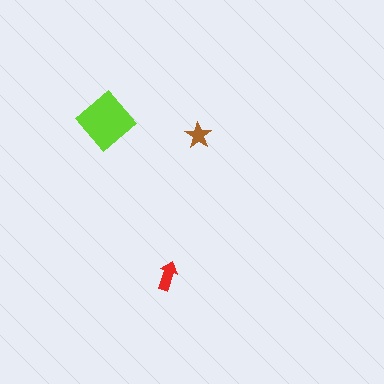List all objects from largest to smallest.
The lime diamond, the red arrow, the brown star.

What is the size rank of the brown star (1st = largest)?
3rd.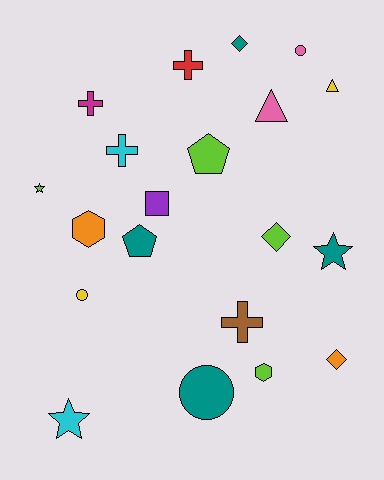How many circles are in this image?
There are 3 circles.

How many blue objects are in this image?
There are no blue objects.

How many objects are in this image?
There are 20 objects.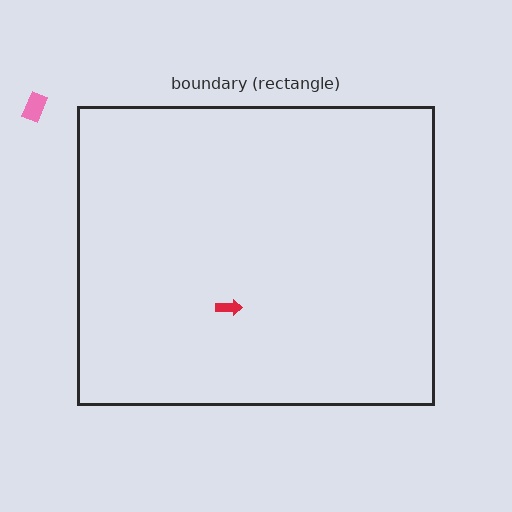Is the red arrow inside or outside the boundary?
Inside.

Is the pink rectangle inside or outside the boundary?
Outside.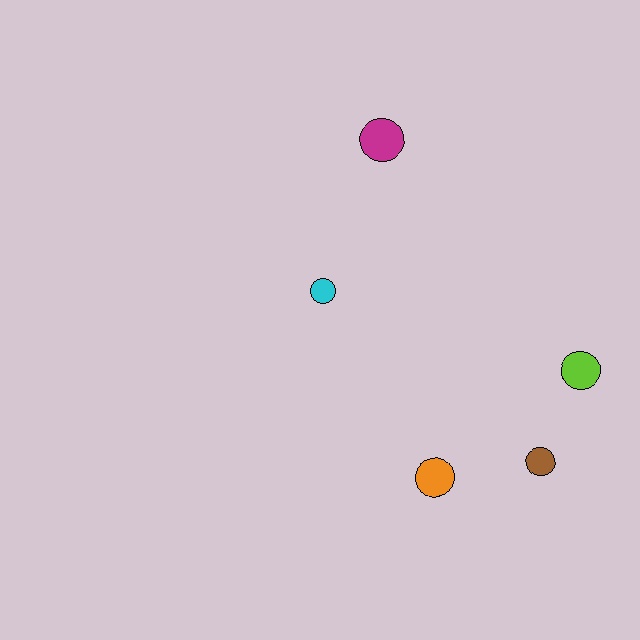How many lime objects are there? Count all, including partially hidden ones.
There is 1 lime object.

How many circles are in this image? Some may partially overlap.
There are 5 circles.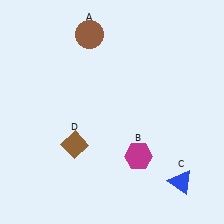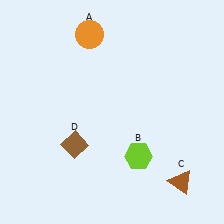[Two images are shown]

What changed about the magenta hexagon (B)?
In Image 1, B is magenta. In Image 2, it changed to lime.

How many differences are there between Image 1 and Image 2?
There are 3 differences between the two images.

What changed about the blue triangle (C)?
In Image 1, C is blue. In Image 2, it changed to brown.